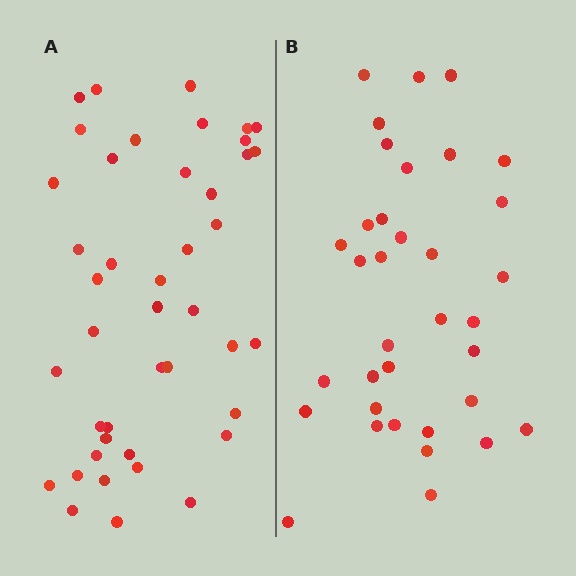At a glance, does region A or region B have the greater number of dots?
Region A (the left region) has more dots.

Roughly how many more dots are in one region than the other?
Region A has roughly 8 or so more dots than region B.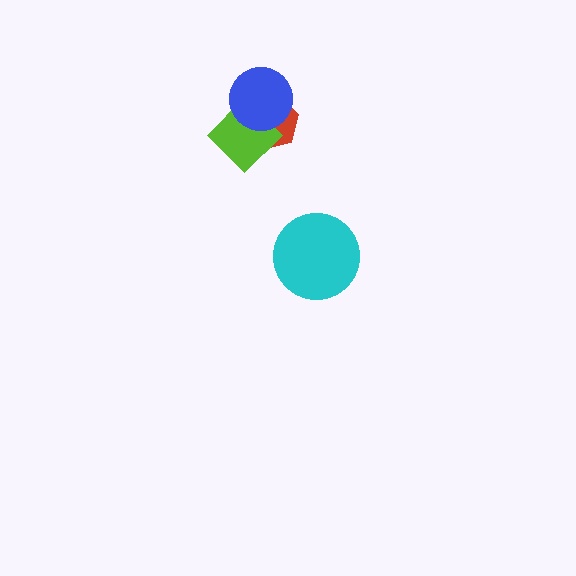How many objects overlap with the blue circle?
2 objects overlap with the blue circle.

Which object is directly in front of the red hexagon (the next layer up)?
The lime diamond is directly in front of the red hexagon.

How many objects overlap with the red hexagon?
2 objects overlap with the red hexagon.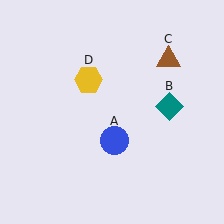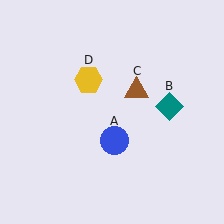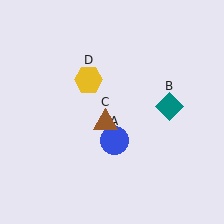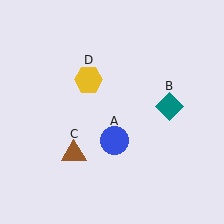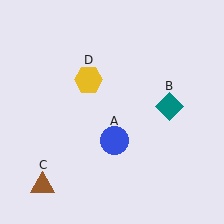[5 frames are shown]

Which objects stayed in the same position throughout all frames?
Blue circle (object A) and teal diamond (object B) and yellow hexagon (object D) remained stationary.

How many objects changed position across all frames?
1 object changed position: brown triangle (object C).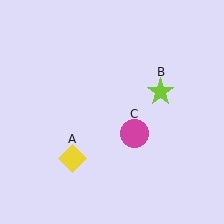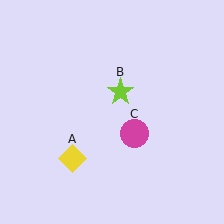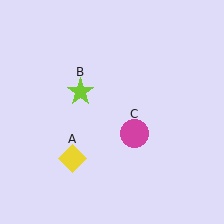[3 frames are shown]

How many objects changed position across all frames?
1 object changed position: lime star (object B).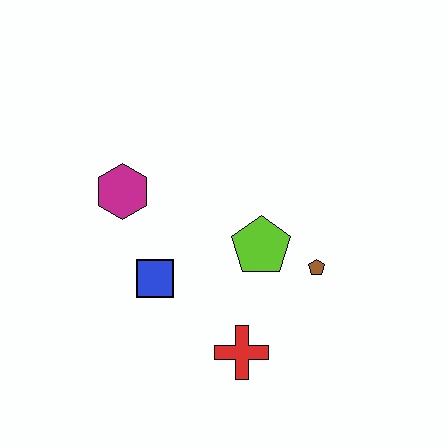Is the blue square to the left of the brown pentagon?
Yes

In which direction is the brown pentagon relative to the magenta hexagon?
The brown pentagon is to the right of the magenta hexagon.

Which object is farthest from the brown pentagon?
The magenta hexagon is farthest from the brown pentagon.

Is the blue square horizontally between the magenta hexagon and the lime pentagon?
Yes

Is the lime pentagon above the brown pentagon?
Yes